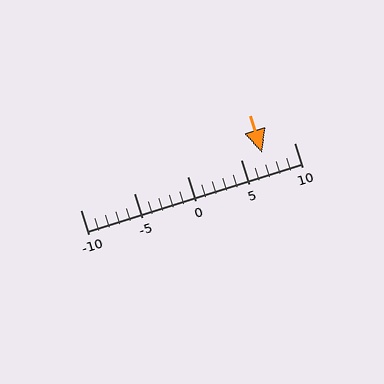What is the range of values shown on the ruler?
The ruler shows values from -10 to 10.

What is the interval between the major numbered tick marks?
The major tick marks are spaced 5 units apart.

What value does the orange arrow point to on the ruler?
The orange arrow points to approximately 7.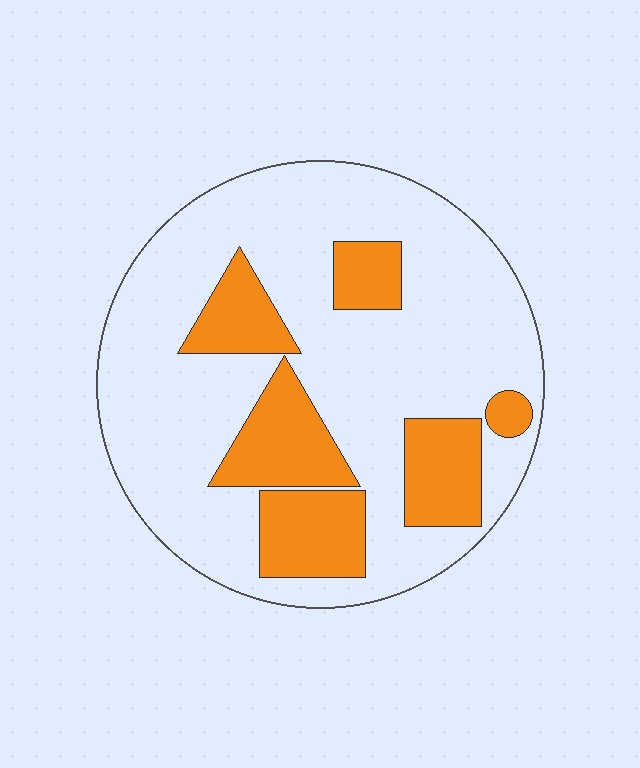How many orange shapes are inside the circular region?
6.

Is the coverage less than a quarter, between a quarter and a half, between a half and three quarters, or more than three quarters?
Between a quarter and a half.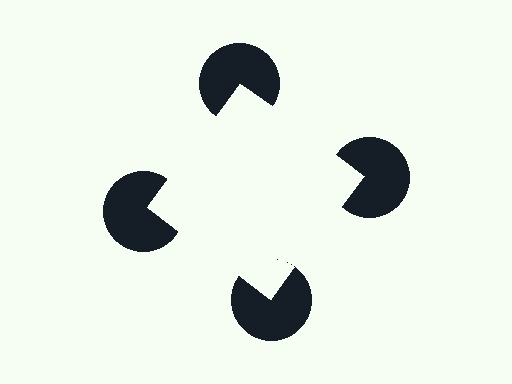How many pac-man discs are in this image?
There are 4 — one at each vertex of the illusory square.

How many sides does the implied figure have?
4 sides.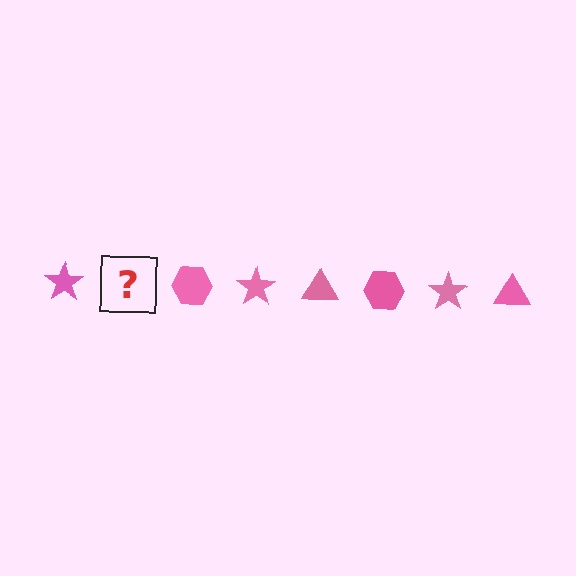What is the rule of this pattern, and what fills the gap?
The rule is that the pattern cycles through star, triangle, hexagon shapes in pink. The gap should be filled with a pink triangle.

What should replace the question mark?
The question mark should be replaced with a pink triangle.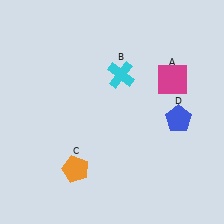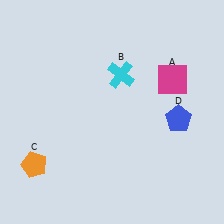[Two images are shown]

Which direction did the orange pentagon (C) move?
The orange pentagon (C) moved left.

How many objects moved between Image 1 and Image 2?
1 object moved between the two images.